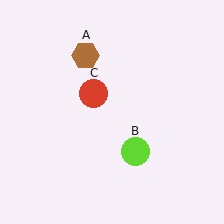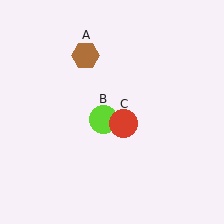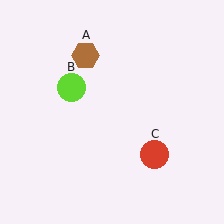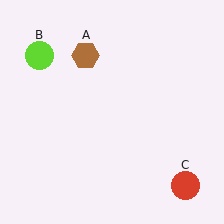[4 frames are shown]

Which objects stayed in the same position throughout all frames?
Brown hexagon (object A) remained stationary.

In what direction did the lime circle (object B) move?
The lime circle (object B) moved up and to the left.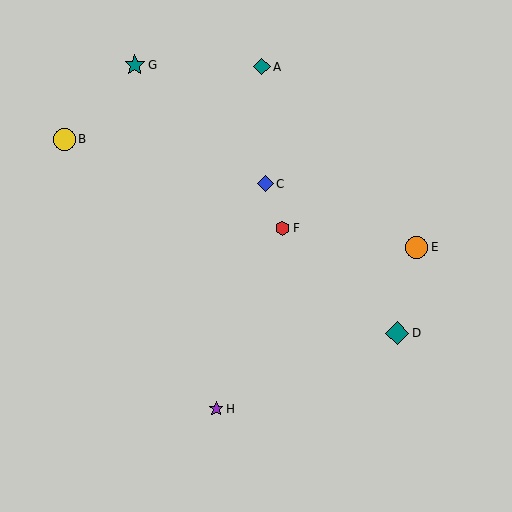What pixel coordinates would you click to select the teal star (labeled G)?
Click at (135, 65) to select the teal star G.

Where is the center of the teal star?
The center of the teal star is at (135, 65).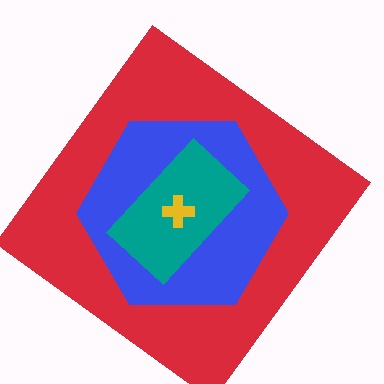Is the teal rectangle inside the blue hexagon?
Yes.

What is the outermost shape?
The red diamond.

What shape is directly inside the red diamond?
The blue hexagon.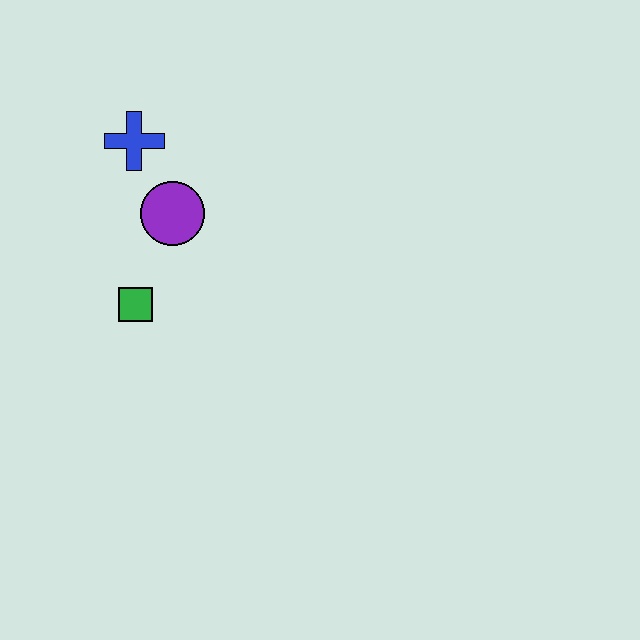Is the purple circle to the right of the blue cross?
Yes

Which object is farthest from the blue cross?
The green square is farthest from the blue cross.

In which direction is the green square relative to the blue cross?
The green square is below the blue cross.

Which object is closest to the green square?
The purple circle is closest to the green square.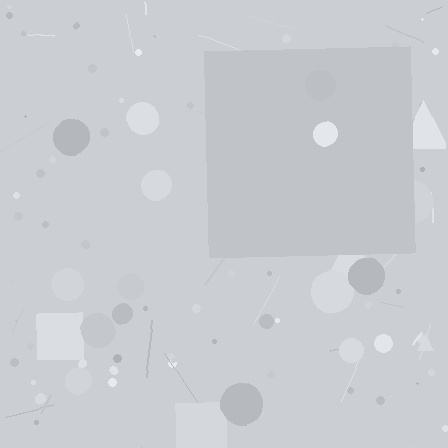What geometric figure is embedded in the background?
A square is embedded in the background.